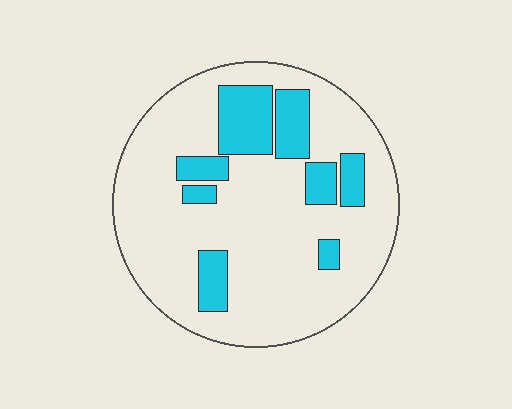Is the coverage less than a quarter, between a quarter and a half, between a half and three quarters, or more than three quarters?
Less than a quarter.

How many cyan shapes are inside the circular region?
8.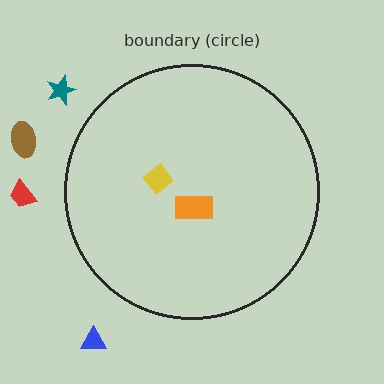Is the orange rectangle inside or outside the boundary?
Inside.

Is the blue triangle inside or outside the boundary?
Outside.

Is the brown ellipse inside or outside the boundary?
Outside.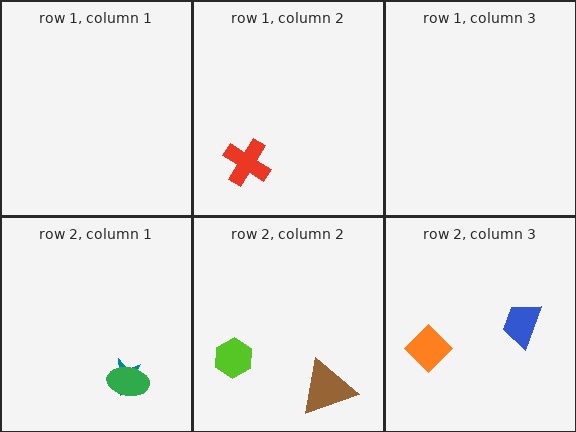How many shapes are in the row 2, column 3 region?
2.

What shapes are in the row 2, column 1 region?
The teal star, the green ellipse.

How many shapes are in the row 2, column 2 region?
2.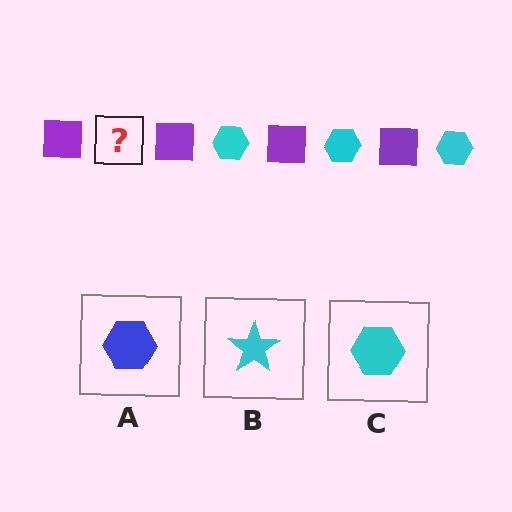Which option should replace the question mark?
Option C.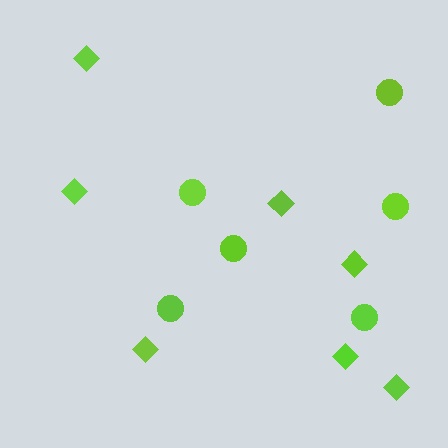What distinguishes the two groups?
There are 2 groups: one group of diamonds (7) and one group of circles (6).